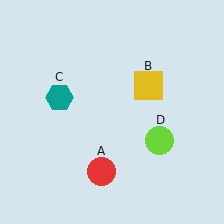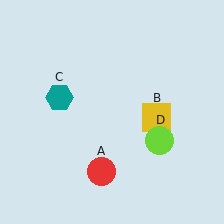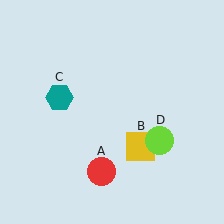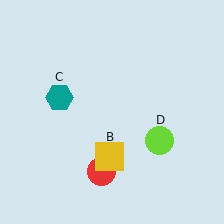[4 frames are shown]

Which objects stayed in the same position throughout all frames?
Red circle (object A) and teal hexagon (object C) and lime circle (object D) remained stationary.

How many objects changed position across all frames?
1 object changed position: yellow square (object B).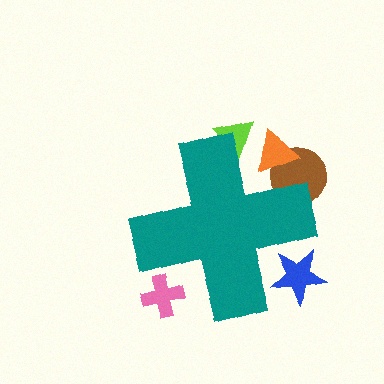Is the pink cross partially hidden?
Yes, the pink cross is partially hidden behind the teal cross.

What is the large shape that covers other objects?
A teal cross.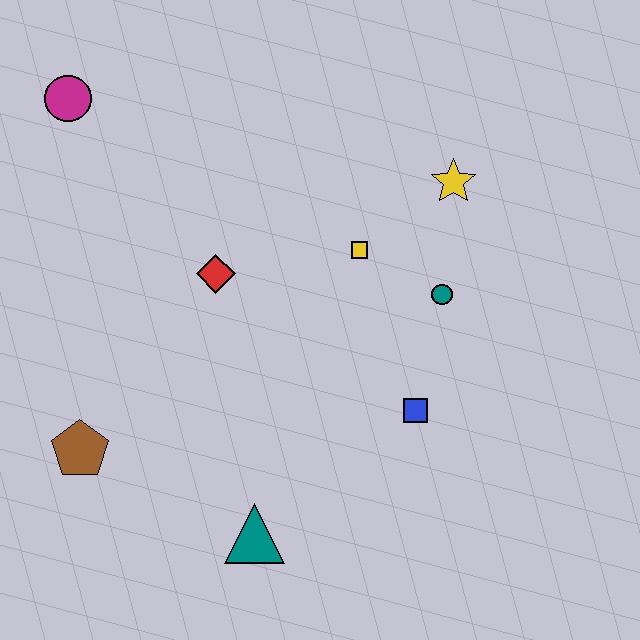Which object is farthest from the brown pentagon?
The yellow star is farthest from the brown pentagon.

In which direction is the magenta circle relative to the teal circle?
The magenta circle is to the left of the teal circle.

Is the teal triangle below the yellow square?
Yes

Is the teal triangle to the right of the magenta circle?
Yes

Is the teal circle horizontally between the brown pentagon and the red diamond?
No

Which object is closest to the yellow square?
The teal circle is closest to the yellow square.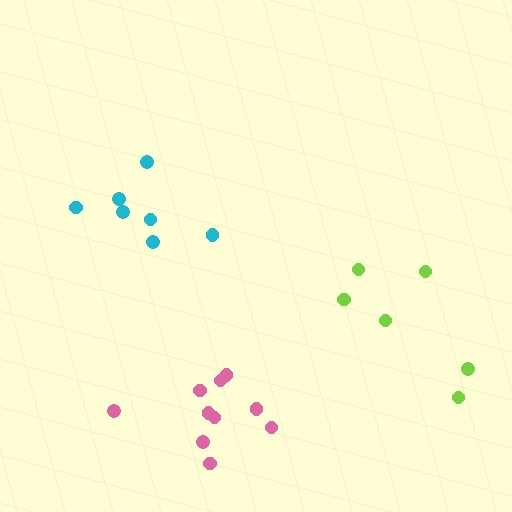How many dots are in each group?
Group 1: 7 dots, Group 2: 6 dots, Group 3: 10 dots (23 total).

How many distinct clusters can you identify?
There are 3 distinct clusters.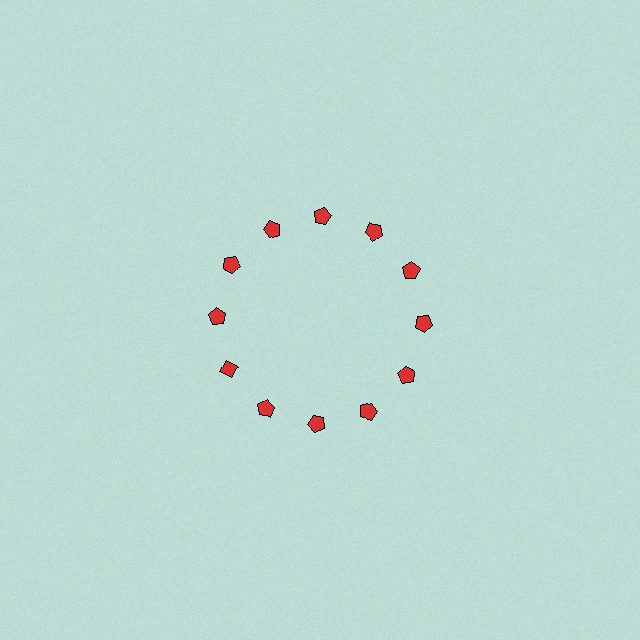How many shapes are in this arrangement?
There are 12 shapes arranged in a ring pattern.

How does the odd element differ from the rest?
It has a different shape: diamond instead of pentagon.